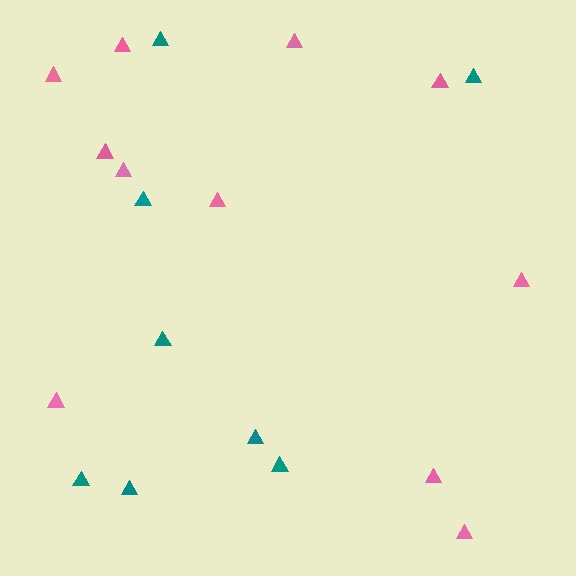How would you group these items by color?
There are 2 groups: one group of pink triangles (11) and one group of teal triangles (8).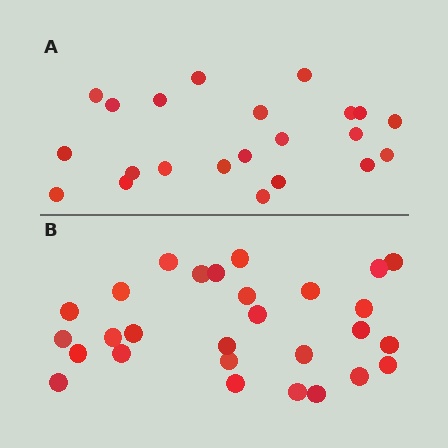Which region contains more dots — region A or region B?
Region B (the bottom region) has more dots.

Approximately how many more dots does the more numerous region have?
Region B has about 6 more dots than region A.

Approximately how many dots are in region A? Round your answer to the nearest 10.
About 20 dots. (The exact count is 22, which rounds to 20.)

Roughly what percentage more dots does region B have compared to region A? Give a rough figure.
About 25% more.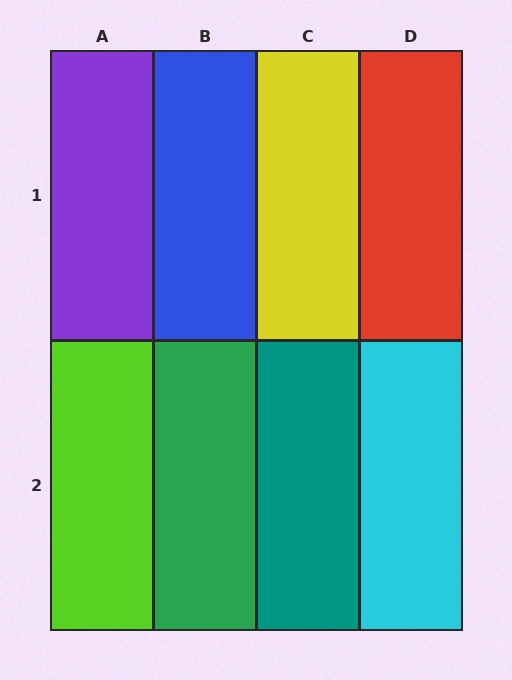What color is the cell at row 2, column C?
Teal.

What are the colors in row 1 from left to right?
Purple, blue, yellow, red.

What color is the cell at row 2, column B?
Green.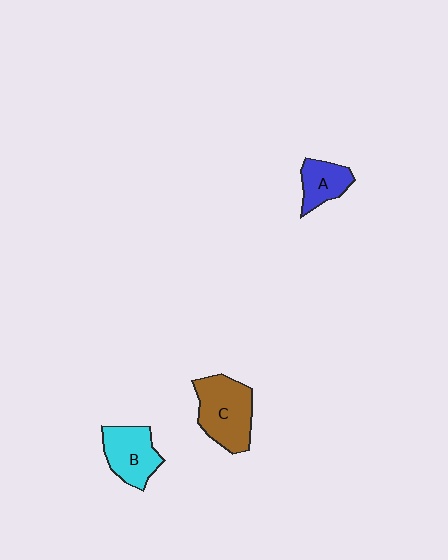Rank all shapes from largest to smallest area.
From largest to smallest: C (brown), B (cyan), A (blue).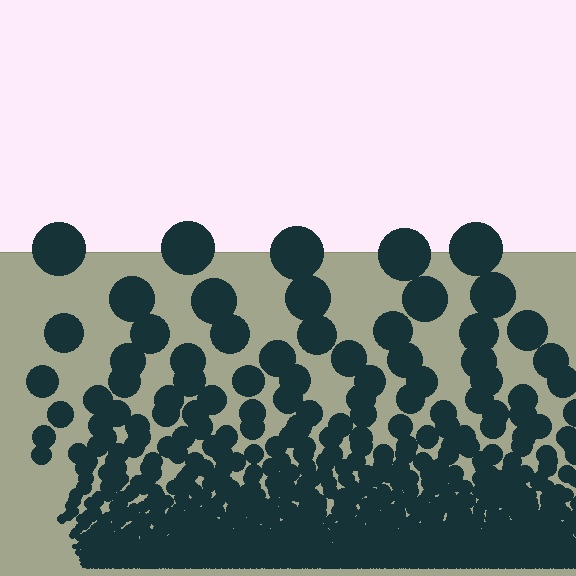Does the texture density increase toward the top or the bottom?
Density increases toward the bottom.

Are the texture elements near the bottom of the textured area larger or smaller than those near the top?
Smaller. The gradient is inverted — elements near the bottom are smaller and denser.